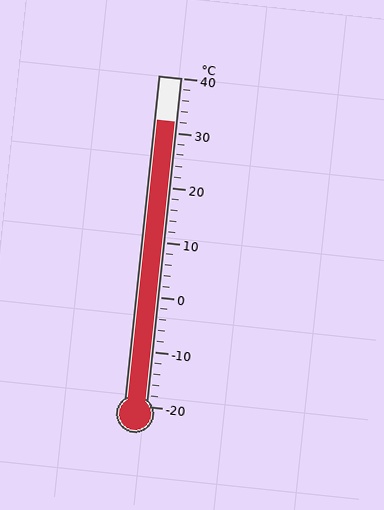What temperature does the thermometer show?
The thermometer shows approximately 32°C.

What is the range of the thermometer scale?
The thermometer scale ranges from -20°C to 40°C.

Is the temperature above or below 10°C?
The temperature is above 10°C.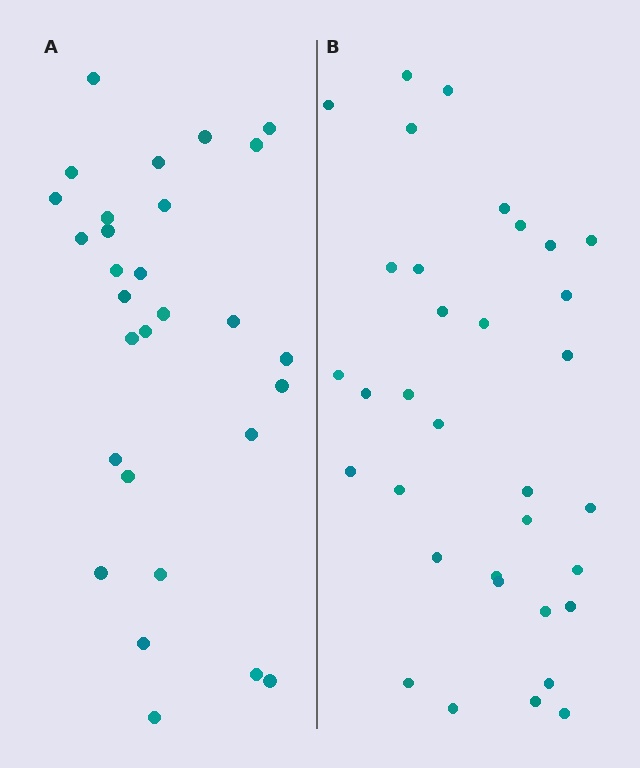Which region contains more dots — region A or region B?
Region B (the right region) has more dots.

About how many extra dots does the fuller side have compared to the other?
Region B has about 5 more dots than region A.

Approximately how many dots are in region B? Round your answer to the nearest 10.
About 30 dots. (The exact count is 34, which rounds to 30.)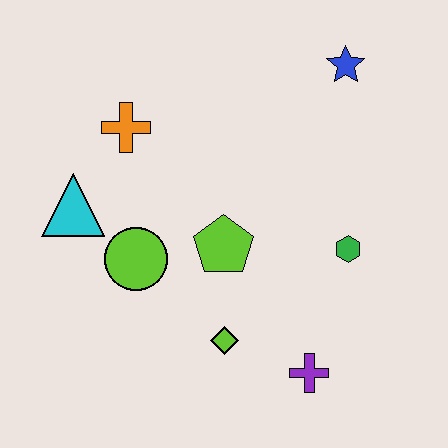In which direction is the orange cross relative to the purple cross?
The orange cross is above the purple cross.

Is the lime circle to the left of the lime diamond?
Yes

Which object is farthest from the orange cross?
The purple cross is farthest from the orange cross.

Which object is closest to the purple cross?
The lime diamond is closest to the purple cross.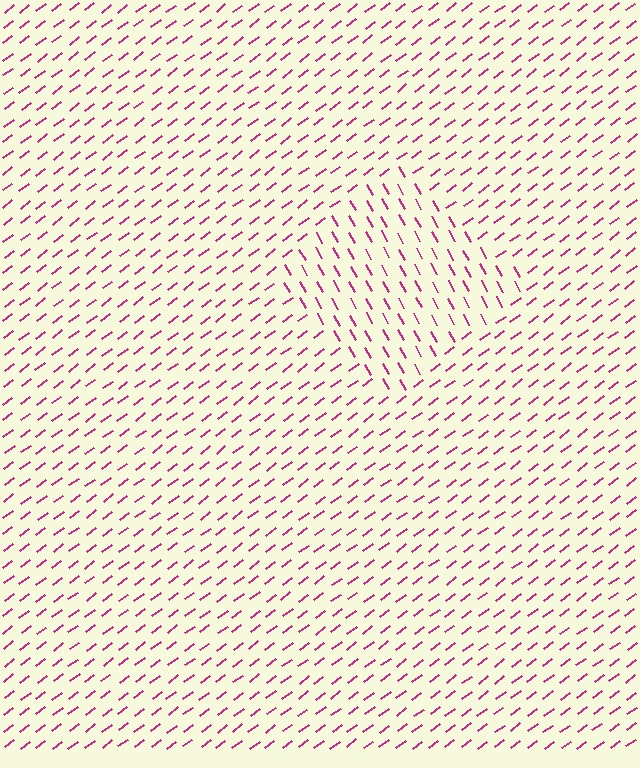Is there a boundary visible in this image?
Yes, there is a texture boundary formed by a change in line orientation.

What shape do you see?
I see a diamond.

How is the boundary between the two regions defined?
The boundary is defined purely by a change in line orientation (approximately 82 degrees difference). All lines are the same color and thickness.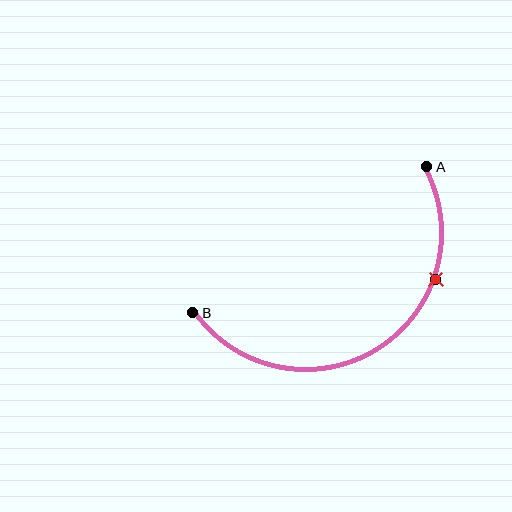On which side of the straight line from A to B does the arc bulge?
The arc bulges below the straight line connecting A and B.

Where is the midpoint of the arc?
The arc midpoint is the point on the curve farthest from the straight line joining A and B. It sits below that line.